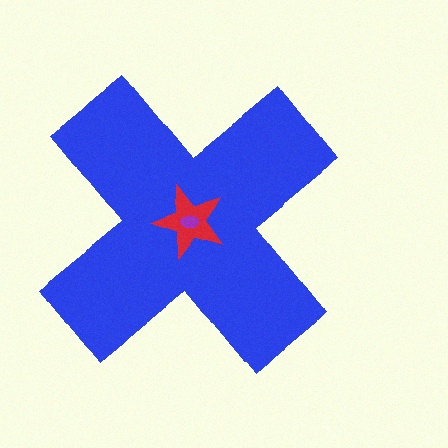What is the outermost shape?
The blue cross.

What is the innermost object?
The purple ellipse.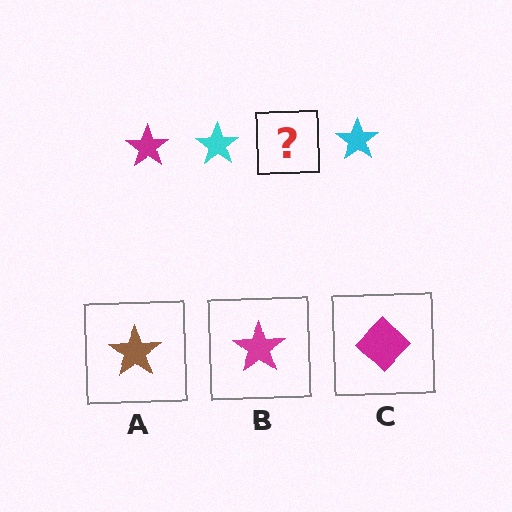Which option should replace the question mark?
Option B.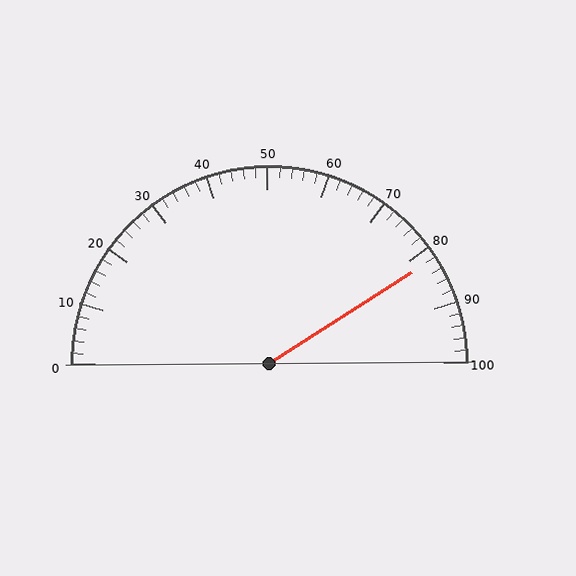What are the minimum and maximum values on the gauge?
The gauge ranges from 0 to 100.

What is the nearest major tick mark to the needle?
The nearest major tick mark is 80.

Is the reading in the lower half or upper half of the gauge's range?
The reading is in the upper half of the range (0 to 100).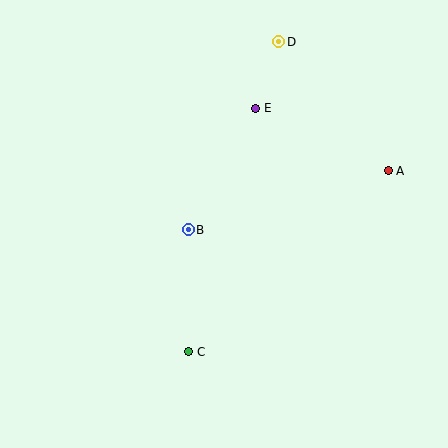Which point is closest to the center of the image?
Point B at (188, 230) is closest to the center.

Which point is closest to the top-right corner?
Point D is closest to the top-right corner.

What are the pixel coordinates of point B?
Point B is at (188, 230).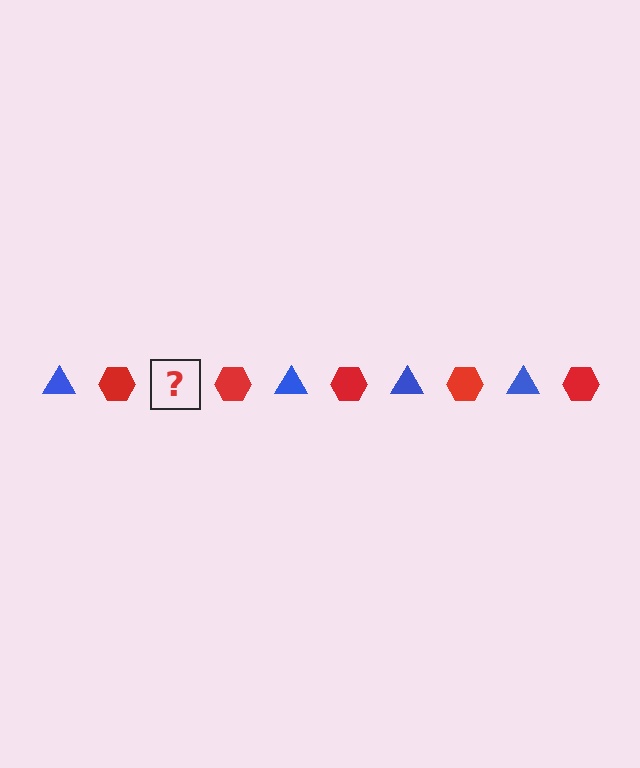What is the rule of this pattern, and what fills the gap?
The rule is that the pattern alternates between blue triangle and red hexagon. The gap should be filled with a blue triangle.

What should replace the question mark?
The question mark should be replaced with a blue triangle.